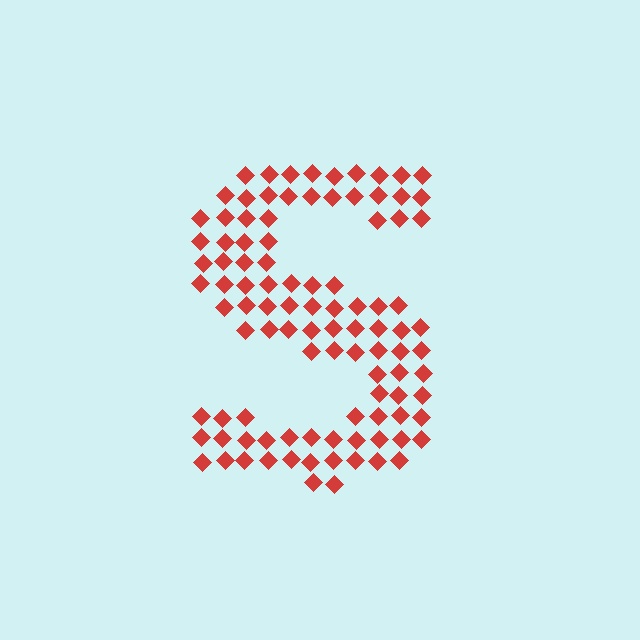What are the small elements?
The small elements are diamonds.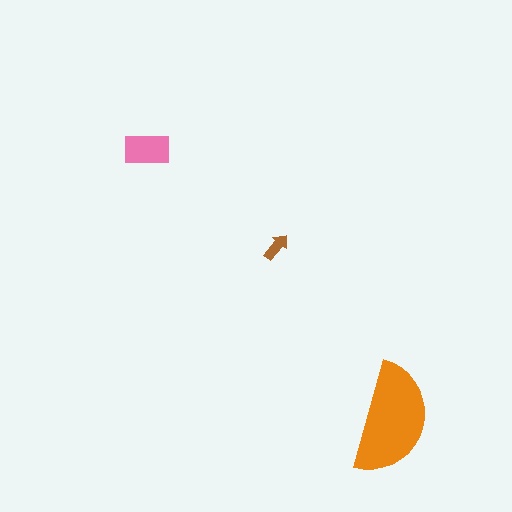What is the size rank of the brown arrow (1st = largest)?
3rd.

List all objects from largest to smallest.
The orange semicircle, the pink rectangle, the brown arrow.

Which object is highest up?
The pink rectangle is topmost.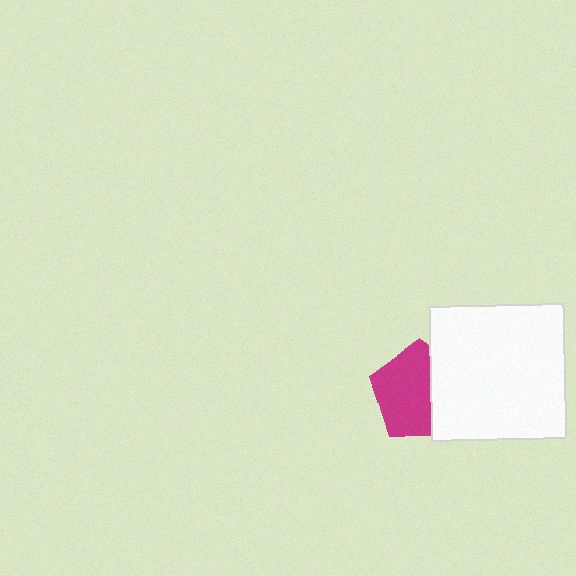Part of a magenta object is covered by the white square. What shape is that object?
It is a pentagon.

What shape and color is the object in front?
The object in front is a white square.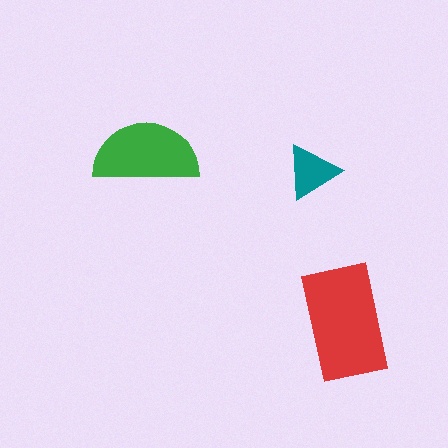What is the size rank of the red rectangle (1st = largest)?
1st.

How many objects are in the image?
There are 3 objects in the image.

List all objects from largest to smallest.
The red rectangle, the green semicircle, the teal triangle.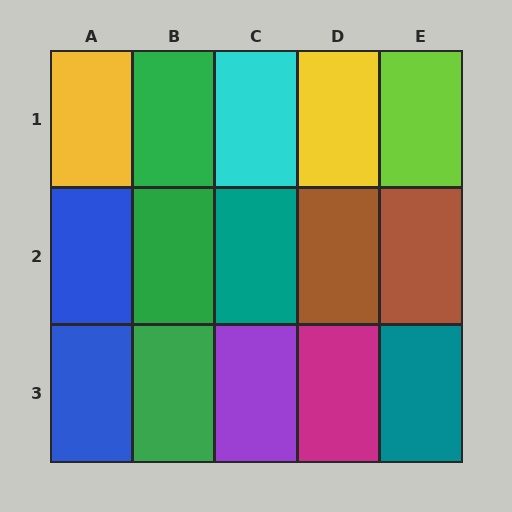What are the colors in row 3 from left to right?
Blue, green, purple, magenta, teal.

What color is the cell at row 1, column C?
Cyan.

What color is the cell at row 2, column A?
Blue.